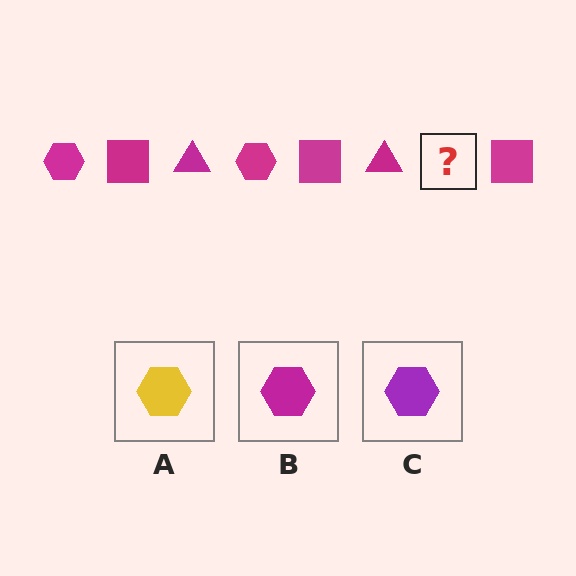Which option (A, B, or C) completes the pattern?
B.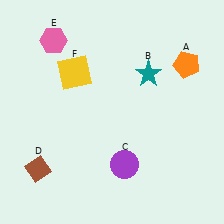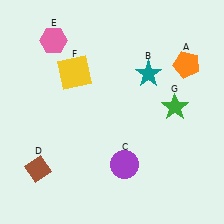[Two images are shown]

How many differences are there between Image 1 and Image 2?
There is 1 difference between the two images.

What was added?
A green star (G) was added in Image 2.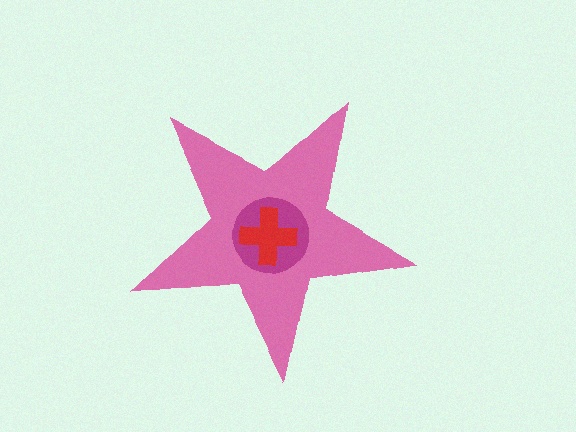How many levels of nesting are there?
3.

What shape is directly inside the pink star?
The magenta circle.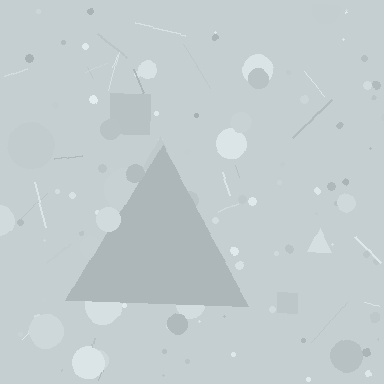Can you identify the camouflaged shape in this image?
The camouflaged shape is a triangle.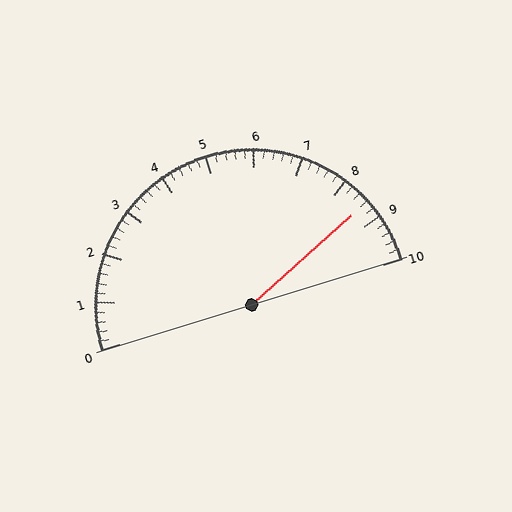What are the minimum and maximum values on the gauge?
The gauge ranges from 0 to 10.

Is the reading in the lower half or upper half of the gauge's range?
The reading is in the upper half of the range (0 to 10).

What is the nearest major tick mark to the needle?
The nearest major tick mark is 9.